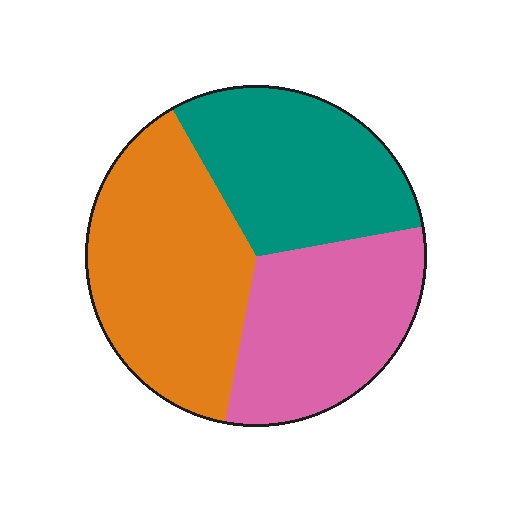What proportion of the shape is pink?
Pink takes up between a sixth and a third of the shape.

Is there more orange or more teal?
Orange.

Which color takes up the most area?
Orange, at roughly 40%.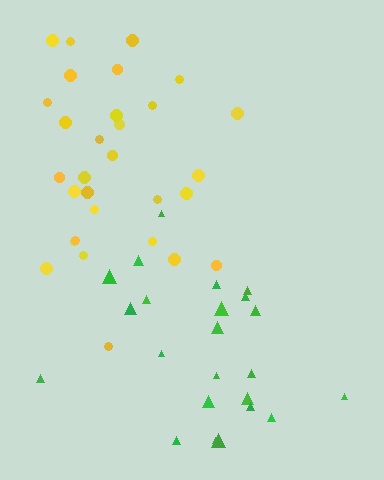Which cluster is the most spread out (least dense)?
Green.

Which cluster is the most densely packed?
Yellow.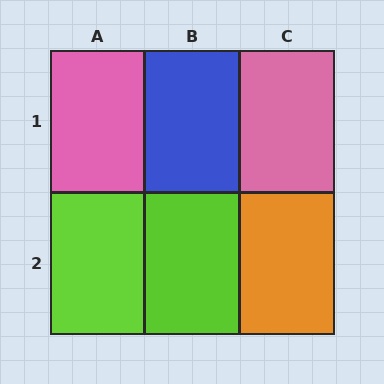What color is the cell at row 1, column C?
Pink.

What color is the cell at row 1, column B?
Blue.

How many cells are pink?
2 cells are pink.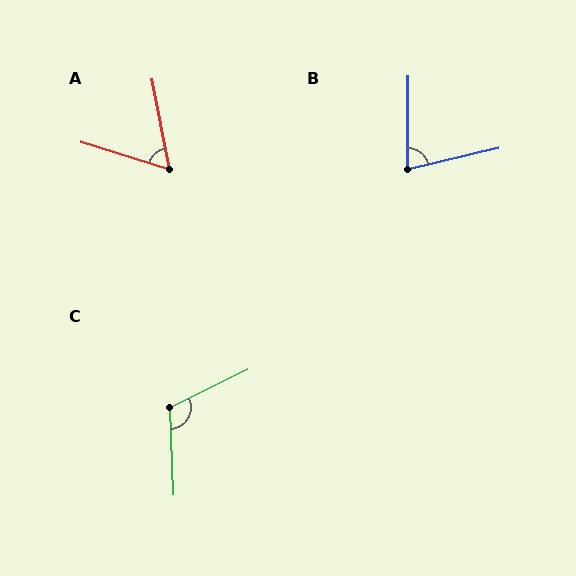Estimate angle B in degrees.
Approximately 77 degrees.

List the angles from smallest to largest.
A (62°), B (77°), C (114°).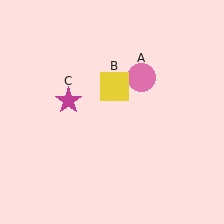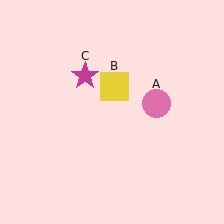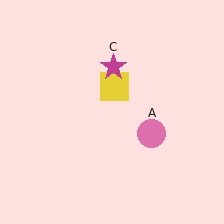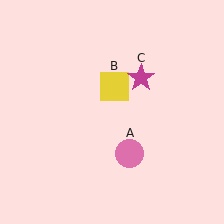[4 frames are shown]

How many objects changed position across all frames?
2 objects changed position: pink circle (object A), magenta star (object C).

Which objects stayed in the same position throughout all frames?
Yellow square (object B) remained stationary.